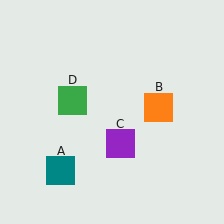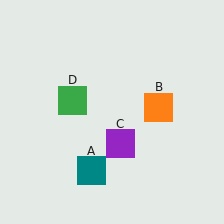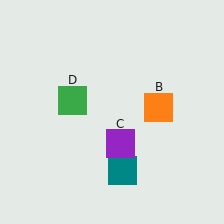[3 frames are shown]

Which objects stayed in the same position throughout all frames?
Orange square (object B) and purple square (object C) and green square (object D) remained stationary.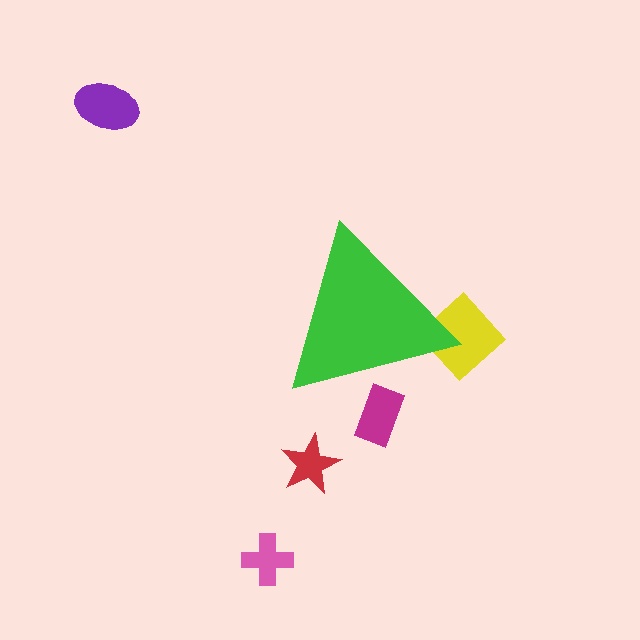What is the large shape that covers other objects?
A green triangle.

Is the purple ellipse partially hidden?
No, the purple ellipse is fully visible.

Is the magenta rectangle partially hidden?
Yes, the magenta rectangle is partially hidden behind the green triangle.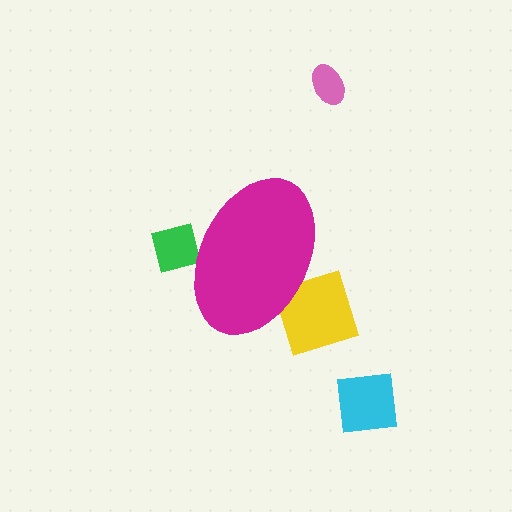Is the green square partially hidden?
Yes, the green square is partially hidden behind the magenta ellipse.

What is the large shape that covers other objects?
A magenta ellipse.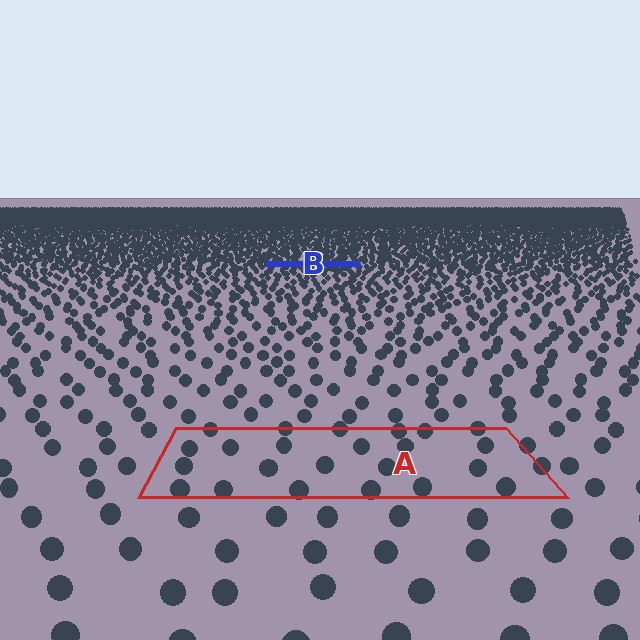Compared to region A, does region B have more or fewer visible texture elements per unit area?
Region B has more texture elements per unit area — they are packed more densely because it is farther away.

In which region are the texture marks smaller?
The texture marks are smaller in region B, because it is farther away.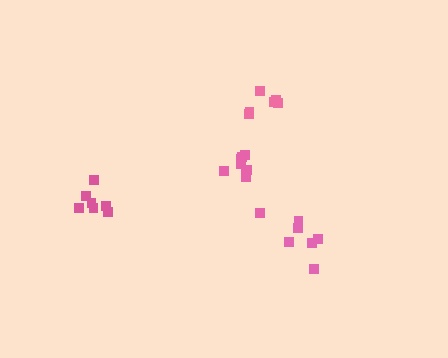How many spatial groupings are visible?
There are 4 spatial groupings.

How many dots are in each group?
Group 1: 6 dots, Group 2: 7 dots, Group 3: 6 dots, Group 4: 9 dots (28 total).